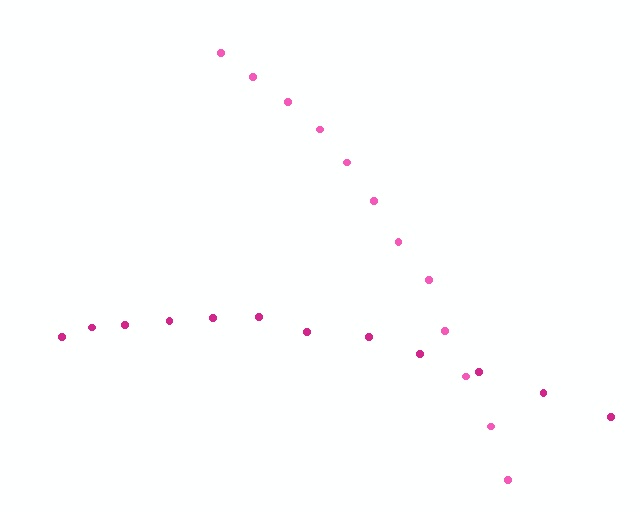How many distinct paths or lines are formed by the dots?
There are 2 distinct paths.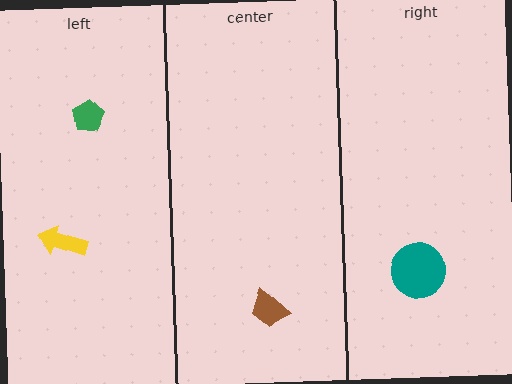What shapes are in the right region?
The teal circle.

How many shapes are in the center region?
1.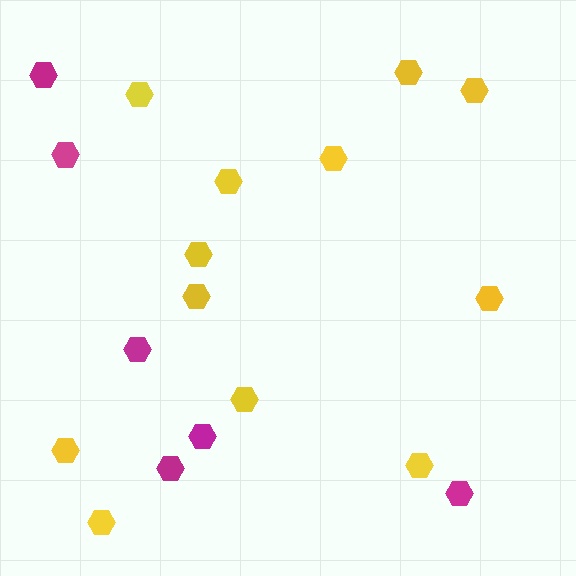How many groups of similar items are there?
There are 2 groups: one group of yellow hexagons (12) and one group of magenta hexagons (6).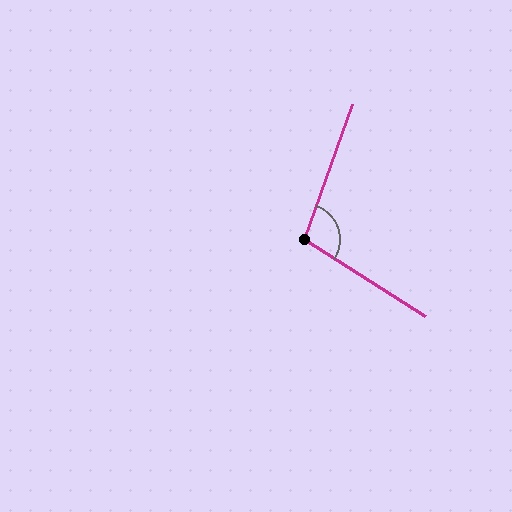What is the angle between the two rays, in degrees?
Approximately 103 degrees.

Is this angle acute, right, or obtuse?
It is obtuse.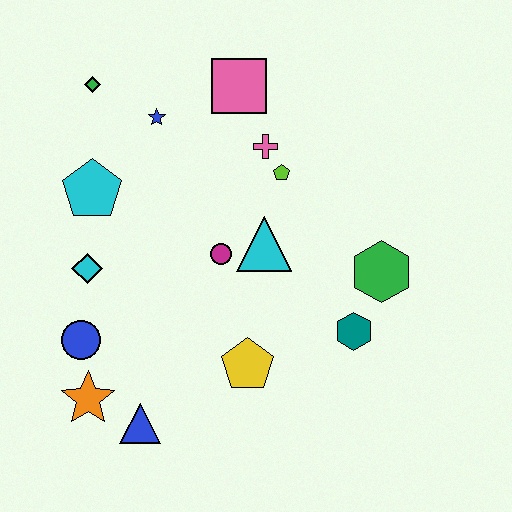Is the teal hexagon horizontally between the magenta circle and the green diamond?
No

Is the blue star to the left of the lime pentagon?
Yes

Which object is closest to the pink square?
The pink cross is closest to the pink square.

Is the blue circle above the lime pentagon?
No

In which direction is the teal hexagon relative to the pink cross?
The teal hexagon is below the pink cross.